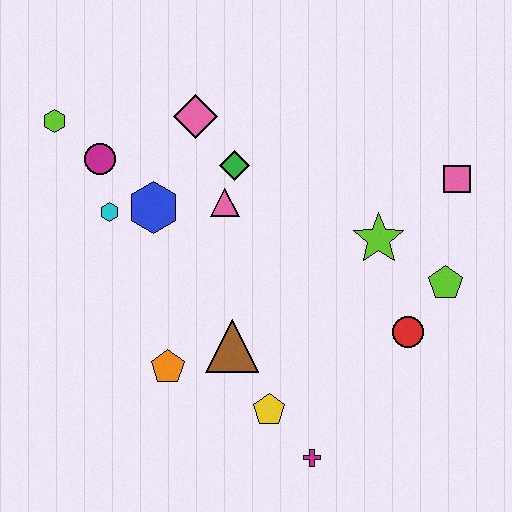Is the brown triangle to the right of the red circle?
No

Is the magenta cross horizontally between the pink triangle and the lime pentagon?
Yes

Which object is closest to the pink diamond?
The green diamond is closest to the pink diamond.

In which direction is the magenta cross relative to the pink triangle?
The magenta cross is below the pink triangle.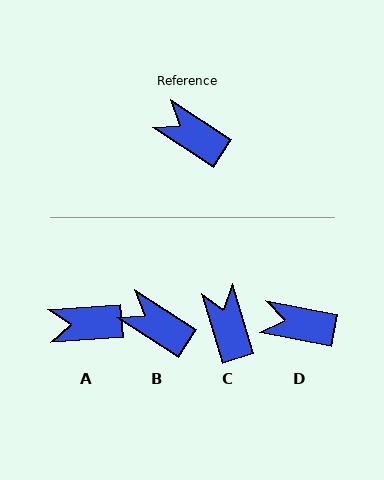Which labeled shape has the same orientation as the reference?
B.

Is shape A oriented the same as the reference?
No, it is off by about 37 degrees.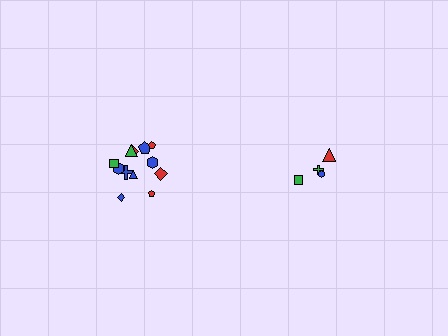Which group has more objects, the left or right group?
The left group.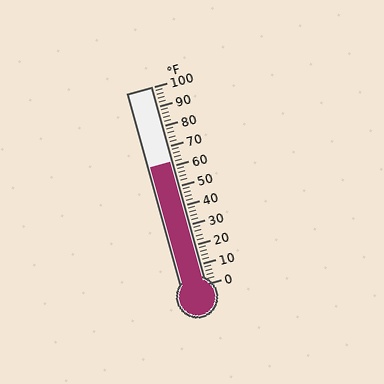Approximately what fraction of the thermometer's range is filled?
The thermometer is filled to approximately 60% of its range.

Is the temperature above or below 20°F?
The temperature is above 20°F.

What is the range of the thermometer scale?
The thermometer scale ranges from 0°F to 100°F.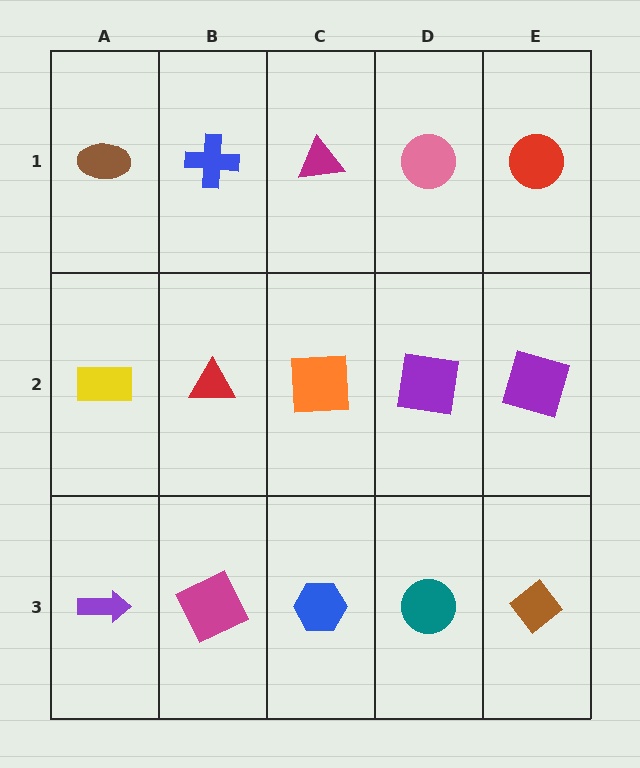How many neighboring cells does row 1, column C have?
3.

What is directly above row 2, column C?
A magenta triangle.